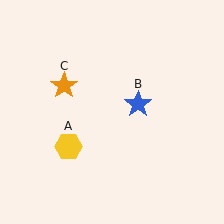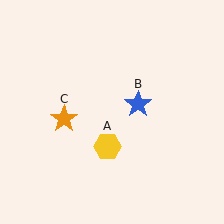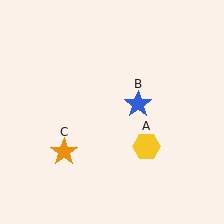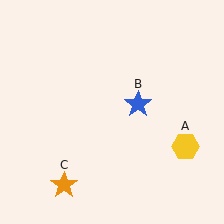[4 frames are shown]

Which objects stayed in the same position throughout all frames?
Blue star (object B) remained stationary.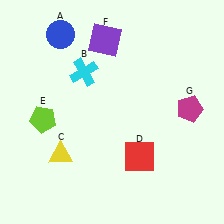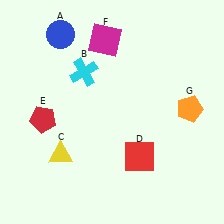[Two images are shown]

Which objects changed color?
E changed from lime to red. F changed from purple to magenta. G changed from magenta to orange.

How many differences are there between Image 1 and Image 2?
There are 3 differences between the two images.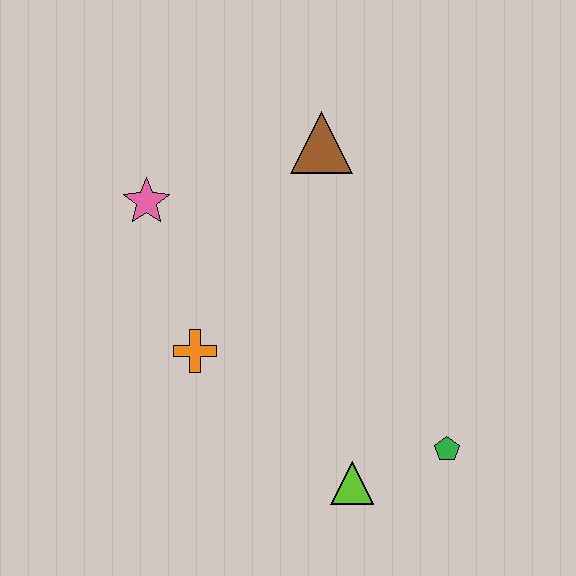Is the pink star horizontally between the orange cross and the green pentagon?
No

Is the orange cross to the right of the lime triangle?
No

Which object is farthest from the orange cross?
The green pentagon is farthest from the orange cross.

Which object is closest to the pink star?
The orange cross is closest to the pink star.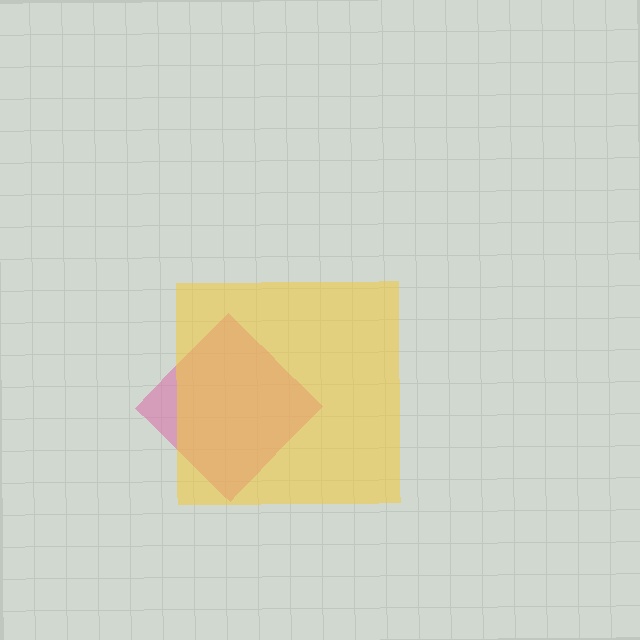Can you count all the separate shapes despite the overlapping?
Yes, there are 2 separate shapes.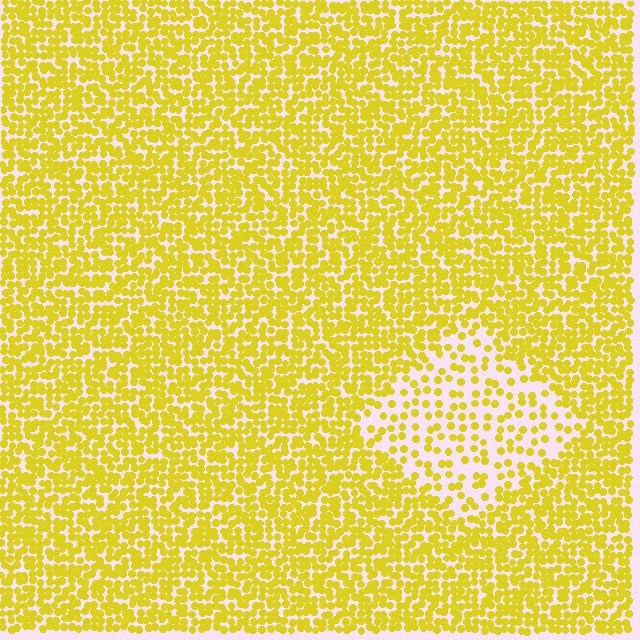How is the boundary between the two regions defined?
The boundary is defined by a change in element density (approximately 2.4x ratio). All elements are the same color, size, and shape.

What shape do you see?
I see a diamond.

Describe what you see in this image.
The image contains small yellow elements arranged at two different densities. A diamond-shaped region is visible where the elements are less densely packed than the surrounding area.